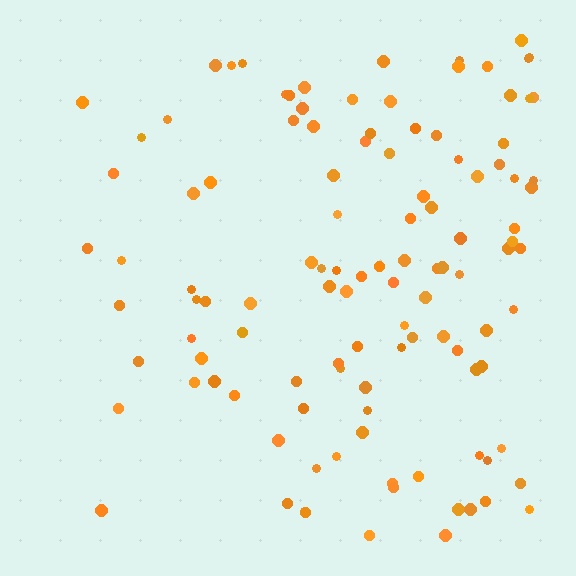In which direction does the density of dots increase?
From left to right, with the right side densest.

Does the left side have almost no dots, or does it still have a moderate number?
Still a moderate number, just noticeably fewer than the right.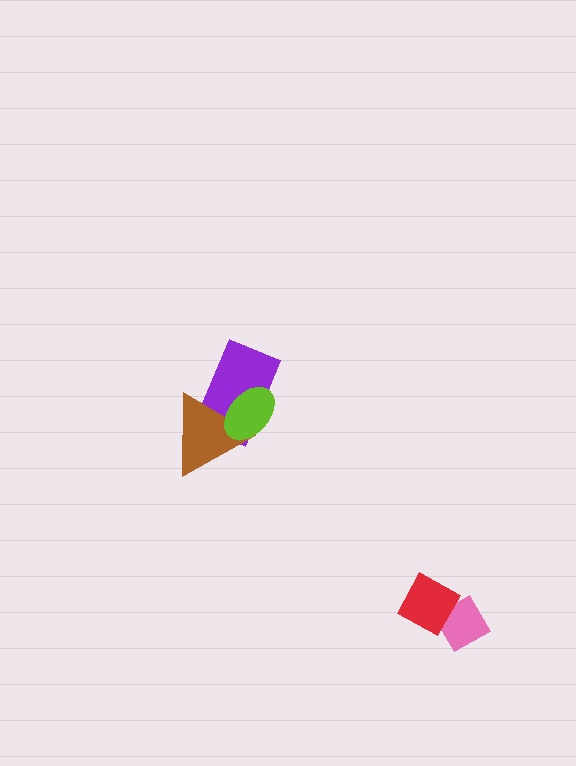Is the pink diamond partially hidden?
Yes, it is partially covered by another shape.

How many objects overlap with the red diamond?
1 object overlaps with the red diamond.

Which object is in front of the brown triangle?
The lime ellipse is in front of the brown triangle.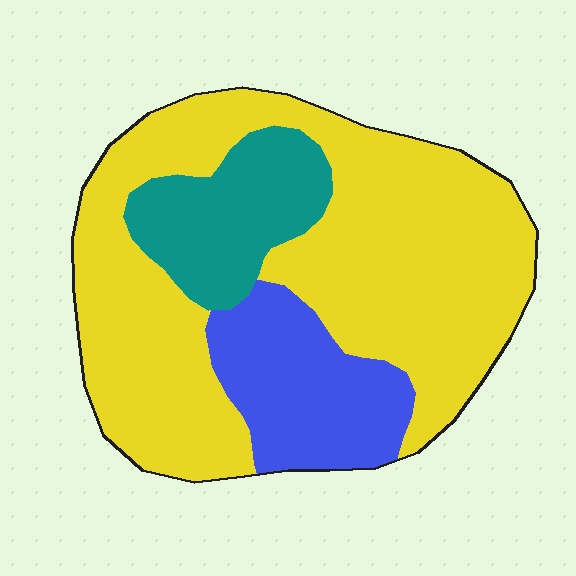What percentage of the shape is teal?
Teal covers around 15% of the shape.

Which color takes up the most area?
Yellow, at roughly 65%.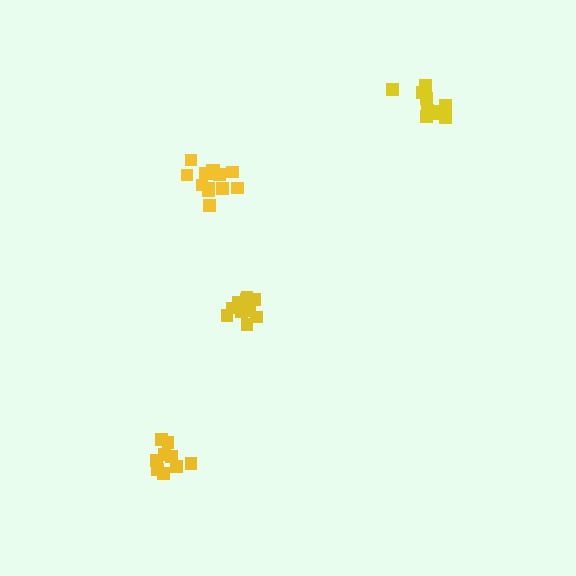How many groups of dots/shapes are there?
There are 4 groups.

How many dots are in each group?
Group 1: 14 dots, Group 2: 9 dots, Group 3: 11 dots, Group 4: 12 dots (46 total).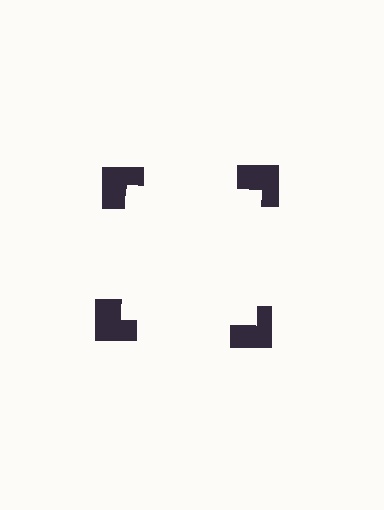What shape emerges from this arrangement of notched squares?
An illusory square — its edges are inferred from the aligned wedge cuts in the notched squares, not physically drawn.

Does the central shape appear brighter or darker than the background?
It typically appears slightly brighter than the background, even though no actual brightness change is drawn.